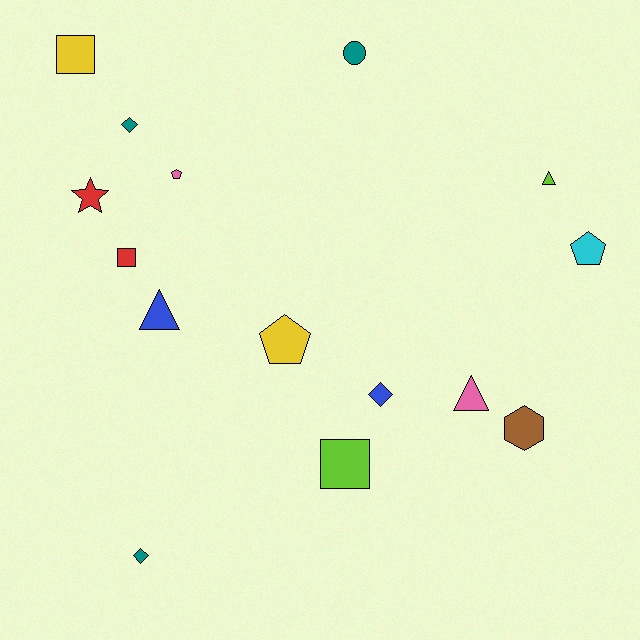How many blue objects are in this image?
There are 2 blue objects.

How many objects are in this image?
There are 15 objects.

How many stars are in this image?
There is 1 star.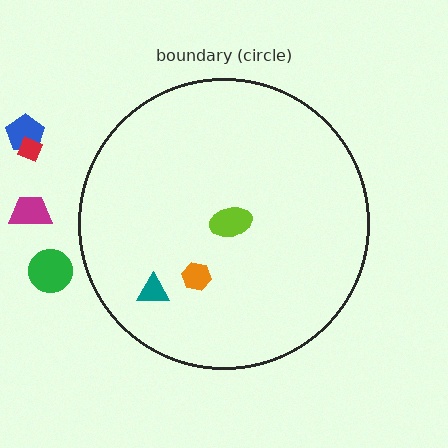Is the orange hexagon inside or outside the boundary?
Inside.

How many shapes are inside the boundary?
3 inside, 4 outside.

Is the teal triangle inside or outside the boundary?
Inside.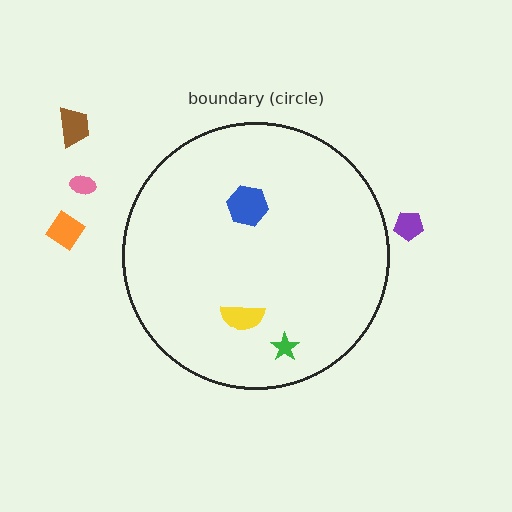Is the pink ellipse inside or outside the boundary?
Outside.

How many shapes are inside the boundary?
3 inside, 4 outside.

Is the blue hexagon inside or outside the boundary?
Inside.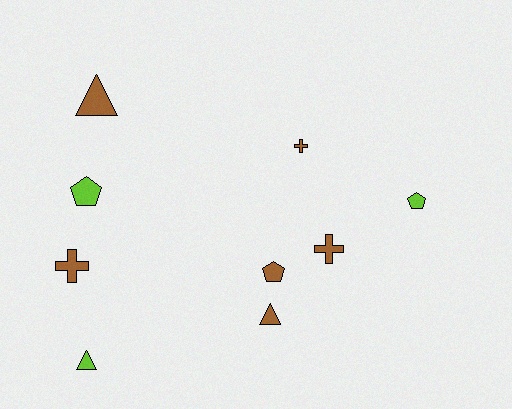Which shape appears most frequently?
Cross, with 3 objects.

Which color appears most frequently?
Brown, with 6 objects.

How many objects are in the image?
There are 9 objects.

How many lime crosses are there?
There are no lime crosses.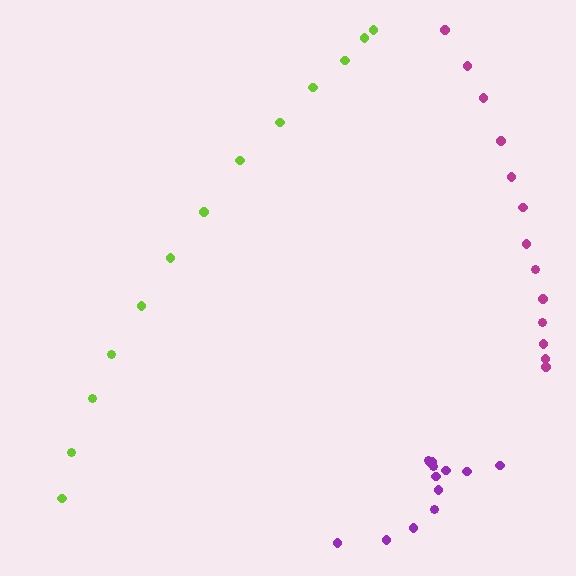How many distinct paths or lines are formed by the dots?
There are 3 distinct paths.